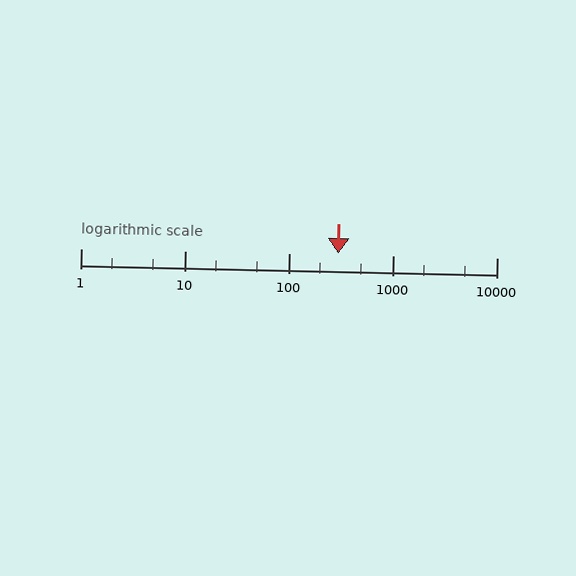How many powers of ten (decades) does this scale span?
The scale spans 4 decades, from 1 to 10000.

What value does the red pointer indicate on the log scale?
The pointer indicates approximately 300.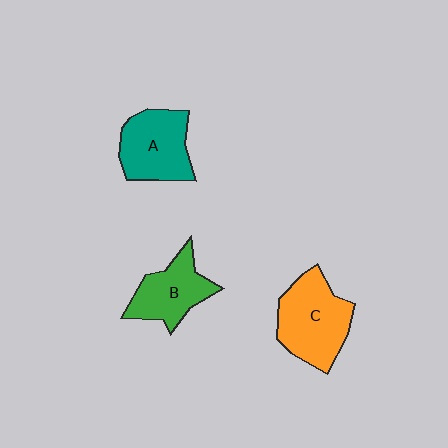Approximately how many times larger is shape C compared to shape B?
Approximately 1.3 times.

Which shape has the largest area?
Shape C (orange).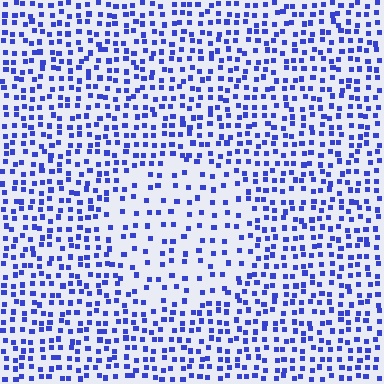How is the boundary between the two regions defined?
The boundary is defined by a change in element density (approximately 1.9x ratio). All elements are the same color, size, and shape.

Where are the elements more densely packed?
The elements are more densely packed outside the circle boundary.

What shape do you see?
I see a circle.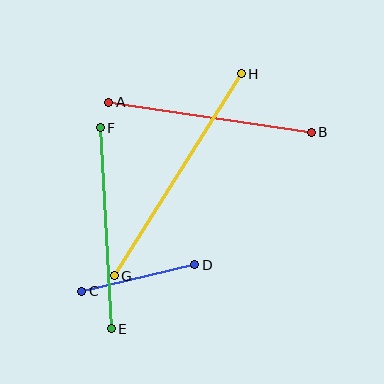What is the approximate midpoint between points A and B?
The midpoint is at approximately (210, 117) pixels.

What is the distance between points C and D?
The distance is approximately 116 pixels.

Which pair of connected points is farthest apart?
Points G and H are farthest apart.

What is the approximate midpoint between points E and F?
The midpoint is at approximately (106, 228) pixels.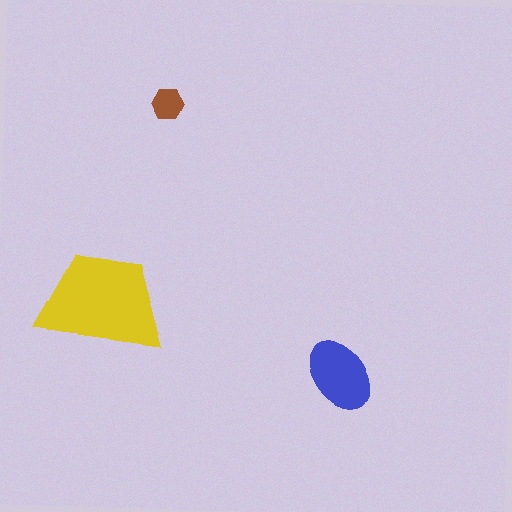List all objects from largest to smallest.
The yellow trapezoid, the blue ellipse, the brown hexagon.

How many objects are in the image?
There are 3 objects in the image.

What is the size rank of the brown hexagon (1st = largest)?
3rd.